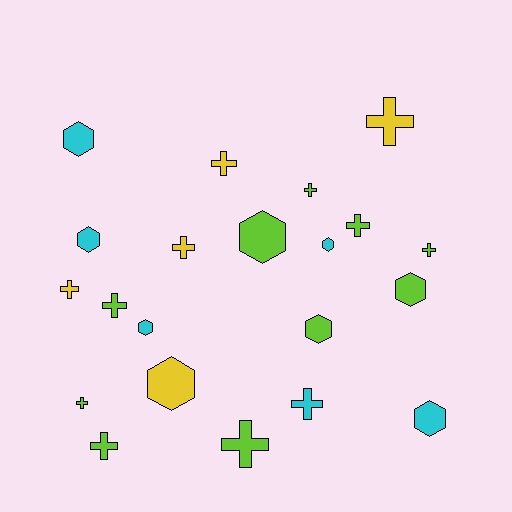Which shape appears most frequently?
Cross, with 12 objects.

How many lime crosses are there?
There are 7 lime crosses.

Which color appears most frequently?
Lime, with 10 objects.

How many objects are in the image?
There are 21 objects.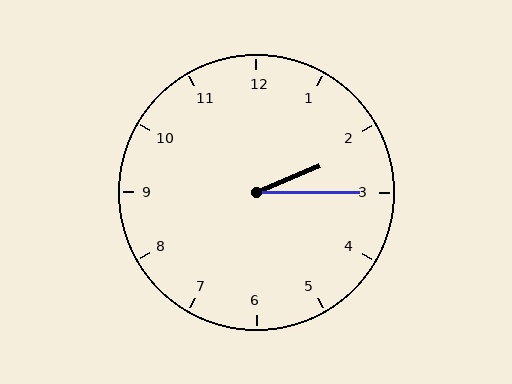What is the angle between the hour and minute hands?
Approximately 22 degrees.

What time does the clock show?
2:15.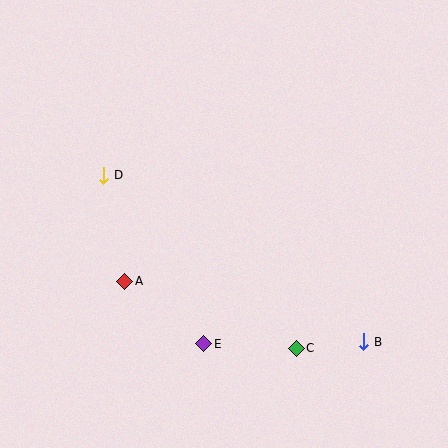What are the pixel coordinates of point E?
Point E is at (204, 344).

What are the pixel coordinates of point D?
Point D is at (104, 175).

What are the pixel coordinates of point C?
Point C is at (296, 348).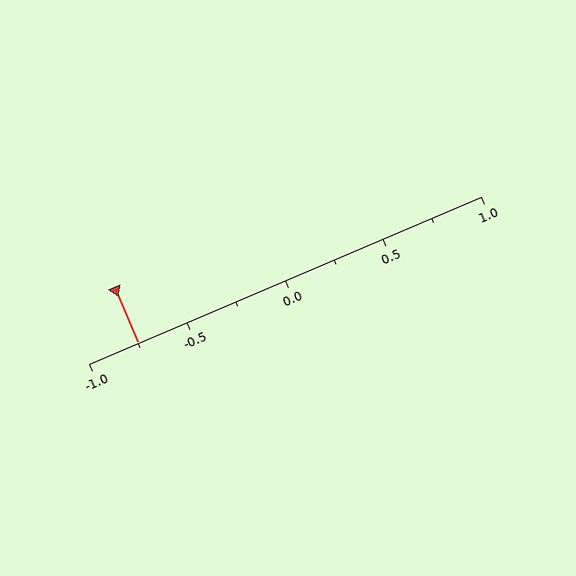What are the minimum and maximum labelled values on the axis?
The axis runs from -1.0 to 1.0.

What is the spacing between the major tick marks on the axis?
The major ticks are spaced 0.5 apart.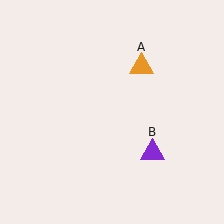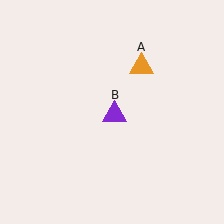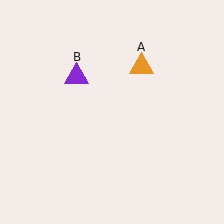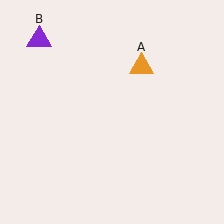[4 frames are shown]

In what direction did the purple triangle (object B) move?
The purple triangle (object B) moved up and to the left.